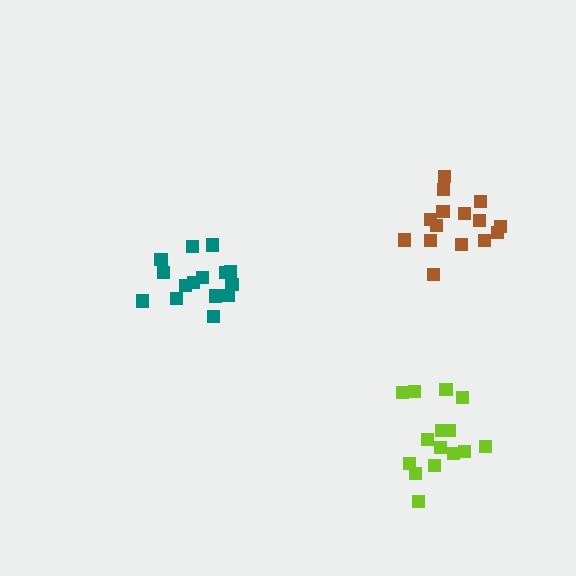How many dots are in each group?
Group 1: 15 dots, Group 2: 15 dots, Group 3: 16 dots (46 total).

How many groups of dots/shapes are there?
There are 3 groups.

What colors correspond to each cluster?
The clusters are colored: teal, brown, lime.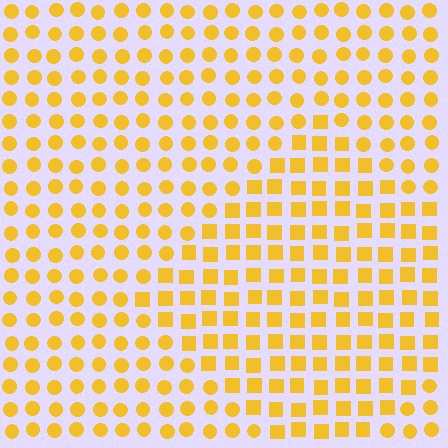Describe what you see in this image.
The image is filled with small yellow elements arranged in a uniform grid. A diamond-shaped region contains squares, while the surrounding area contains circles. The boundary is defined purely by the change in element shape.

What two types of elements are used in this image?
The image uses squares inside the diamond region and circles outside it.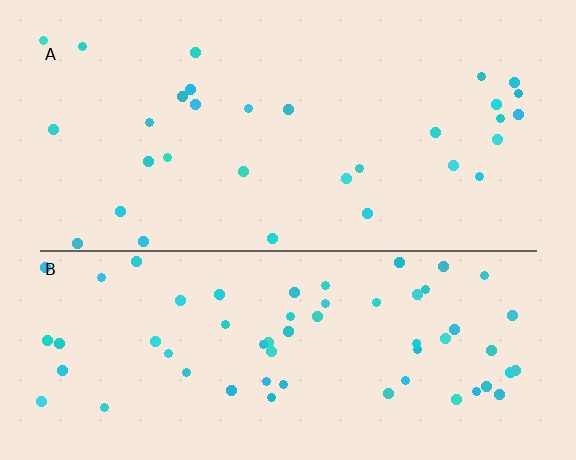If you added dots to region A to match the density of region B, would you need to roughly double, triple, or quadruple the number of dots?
Approximately double.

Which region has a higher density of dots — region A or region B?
B (the bottom).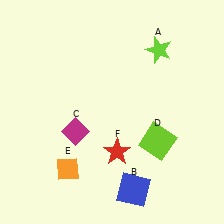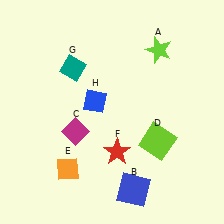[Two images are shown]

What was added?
A teal diamond (G), a blue diamond (H) were added in Image 2.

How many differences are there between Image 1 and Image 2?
There are 2 differences between the two images.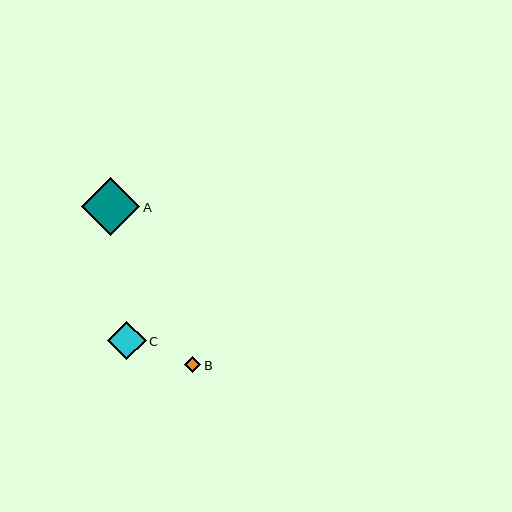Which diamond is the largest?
Diamond A is the largest with a size of approximately 58 pixels.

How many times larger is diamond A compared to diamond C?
Diamond A is approximately 1.5 times the size of diamond C.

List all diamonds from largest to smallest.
From largest to smallest: A, C, B.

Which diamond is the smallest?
Diamond B is the smallest with a size of approximately 16 pixels.